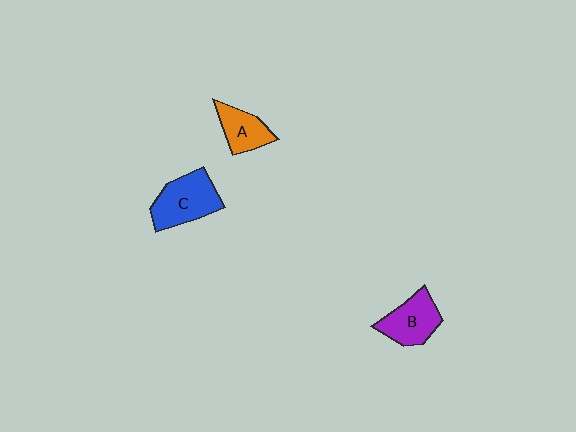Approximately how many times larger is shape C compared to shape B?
Approximately 1.2 times.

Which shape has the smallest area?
Shape A (orange).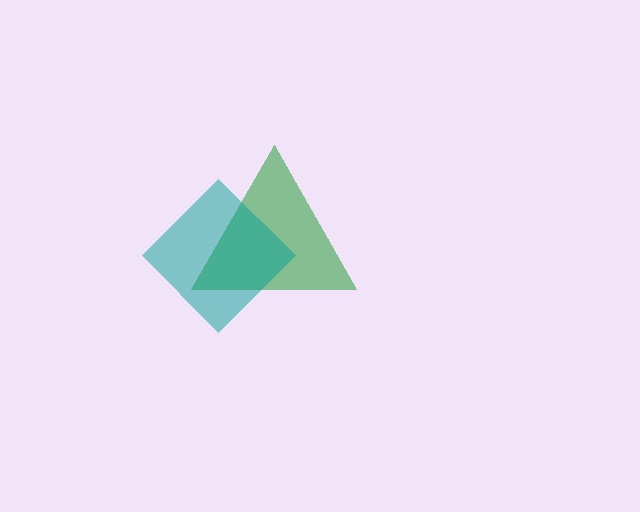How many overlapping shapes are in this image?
There are 2 overlapping shapes in the image.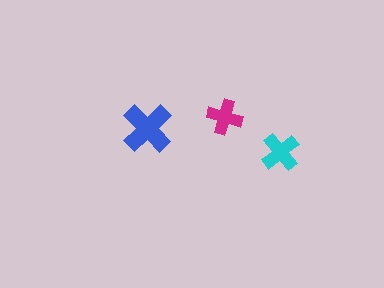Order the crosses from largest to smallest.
the blue one, the cyan one, the magenta one.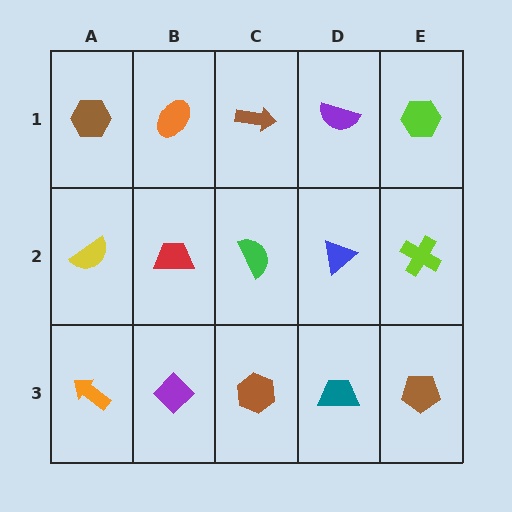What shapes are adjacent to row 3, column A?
A yellow semicircle (row 2, column A), a purple diamond (row 3, column B).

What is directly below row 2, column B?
A purple diamond.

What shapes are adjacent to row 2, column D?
A purple semicircle (row 1, column D), a teal trapezoid (row 3, column D), a green semicircle (row 2, column C), a lime cross (row 2, column E).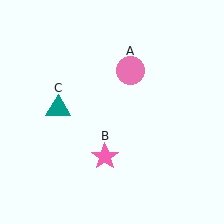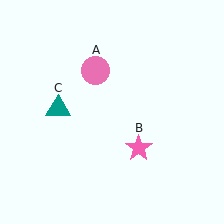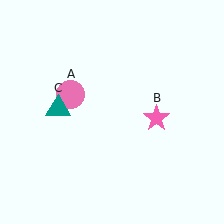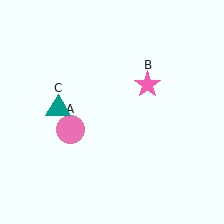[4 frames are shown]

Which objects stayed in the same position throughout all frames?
Teal triangle (object C) remained stationary.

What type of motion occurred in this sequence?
The pink circle (object A), pink star (object B) rotated counterclockwise around the center of the scene.